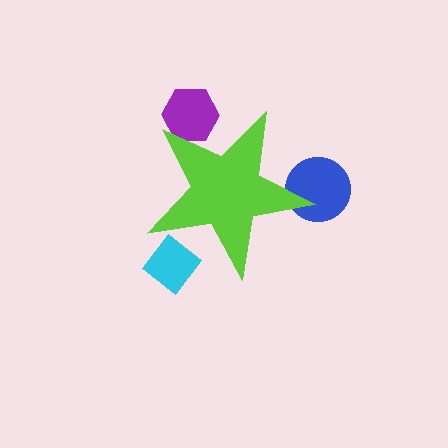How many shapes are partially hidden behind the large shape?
3 shapes are partially hidden.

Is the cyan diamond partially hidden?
Yes, the cyan diamond is partially hidden behind the lime star.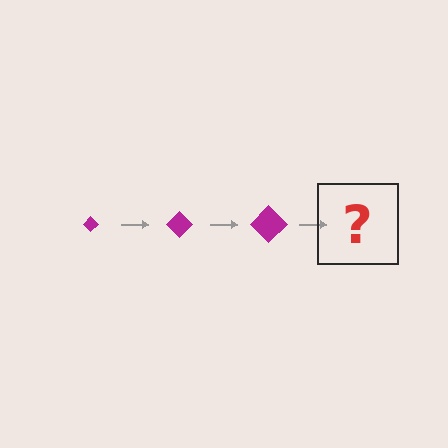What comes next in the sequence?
The next element should be a magenta diamond, larger than the previous one.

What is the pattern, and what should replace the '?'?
The pattern is that the diamond gets progressively larger each step. The '?' should be a magenta diamond, larger than the previous one.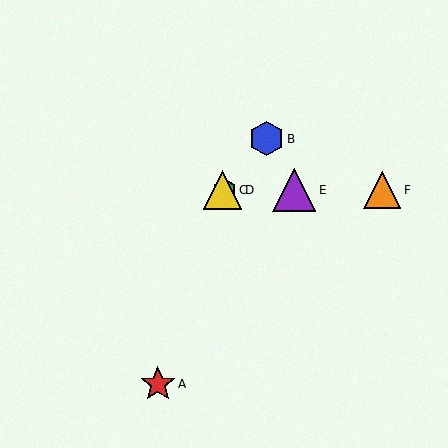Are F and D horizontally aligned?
Yes, both are at y≈190.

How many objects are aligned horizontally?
4 objects (C, D, E, F) are aligned horizontally.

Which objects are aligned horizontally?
Objects C, D, E, F are aligned horizontally.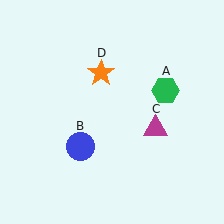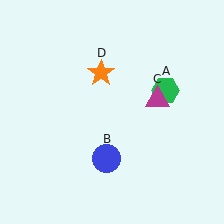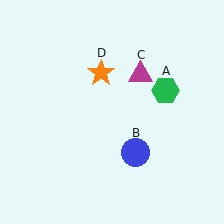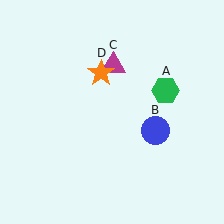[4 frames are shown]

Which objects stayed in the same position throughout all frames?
Green hexagon (object A) and orange star (object D) remained stationary.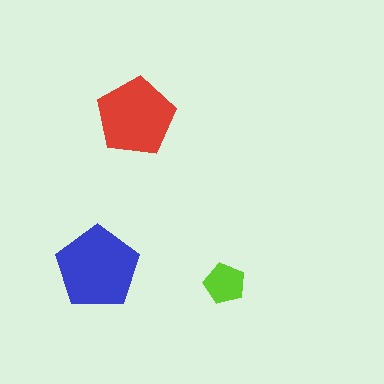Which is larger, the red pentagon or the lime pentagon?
The red one.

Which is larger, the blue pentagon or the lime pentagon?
The blue one.